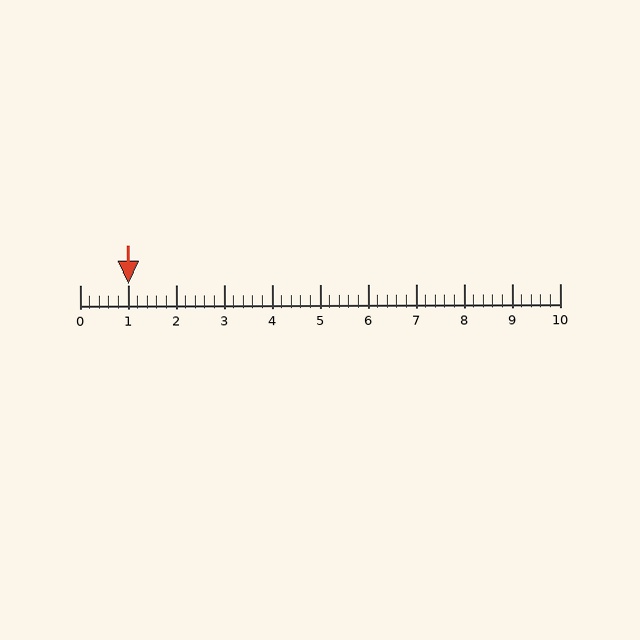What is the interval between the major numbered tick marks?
The major tick marks are spaced 1 units apart.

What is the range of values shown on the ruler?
The ruler shows values from 0 to 10.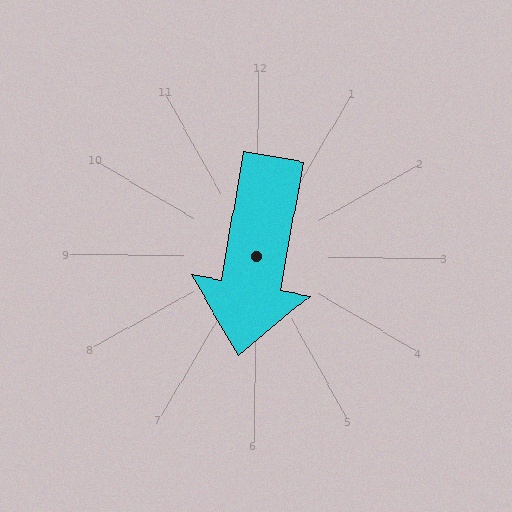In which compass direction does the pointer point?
South.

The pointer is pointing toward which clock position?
Roughly 6 o'clock.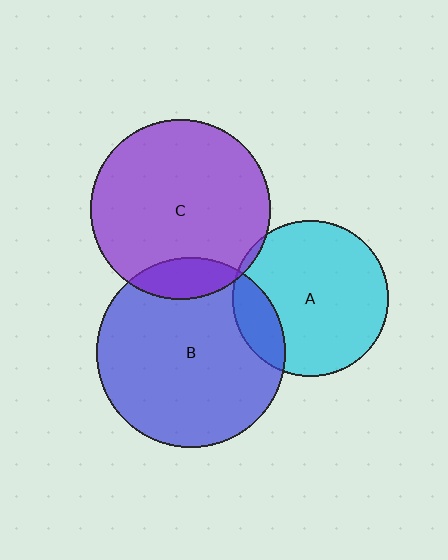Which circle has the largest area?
Circle B (blue).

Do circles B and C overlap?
Yes.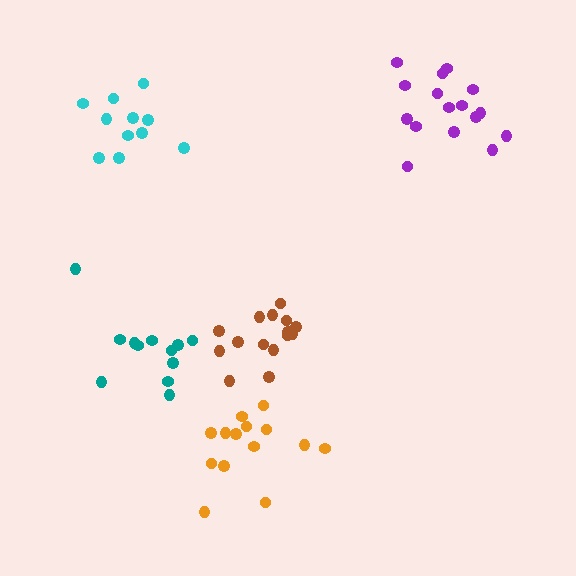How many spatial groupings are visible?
There are 5 spatial groupings.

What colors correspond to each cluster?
The clusters are colored: teal, brown, orange, cyan, purple.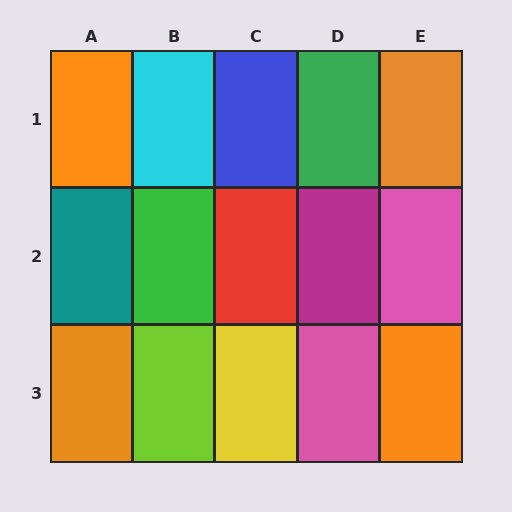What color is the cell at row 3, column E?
Orange.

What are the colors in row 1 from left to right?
Orange, cyan, blue, green, orange.